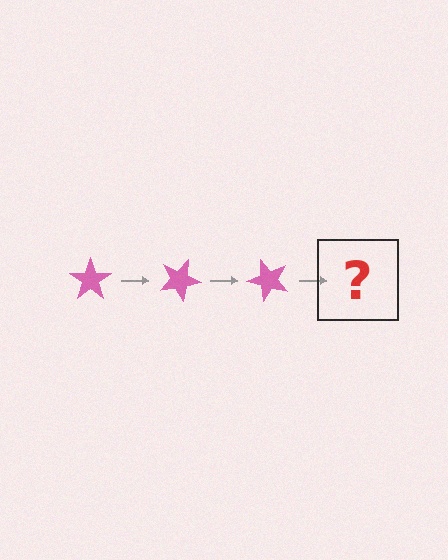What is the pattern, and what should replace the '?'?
The pattern is that the star rotates 25 degrees each step. The '?' should be a pink star rotated 75 degrees.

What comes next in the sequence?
The next element should be a pink star rotated 75 degrees.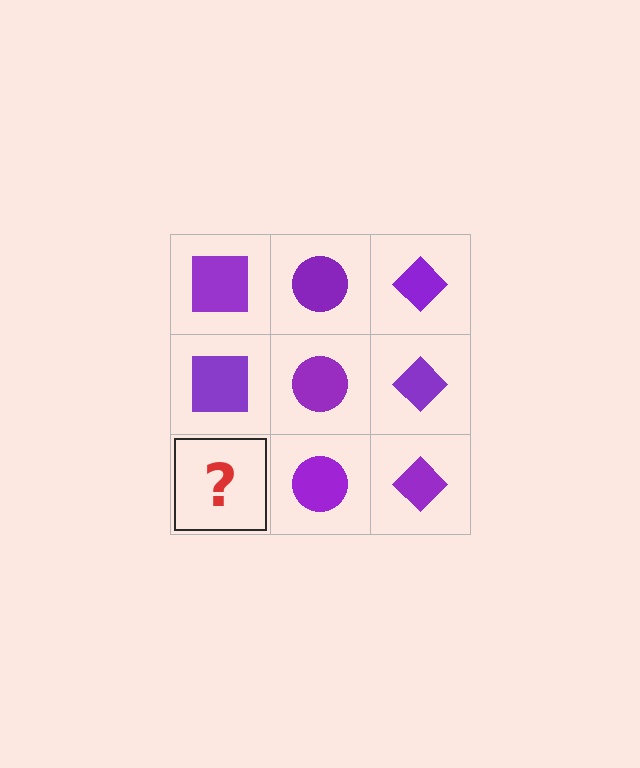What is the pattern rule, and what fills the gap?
The rule is that each column has a consistent shape. The gap should be filled with a purple square.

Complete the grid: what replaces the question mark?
The question mark should be replaced with a purple square.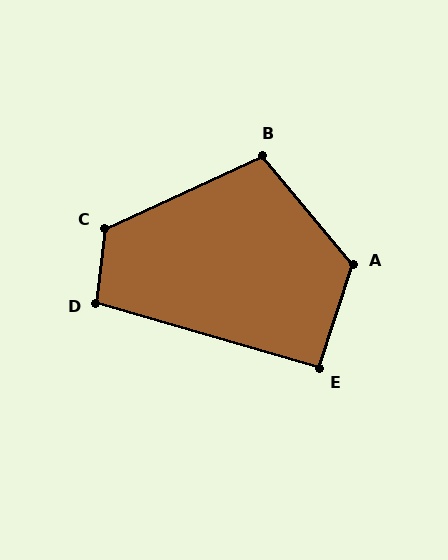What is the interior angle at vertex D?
Approximately 100 degrees (obtuse).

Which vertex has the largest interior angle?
A, at approximately 122 degrees.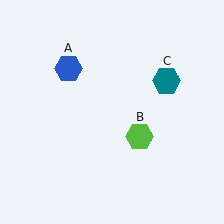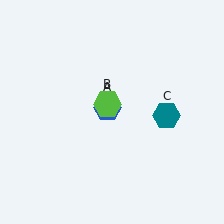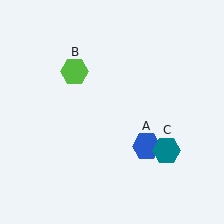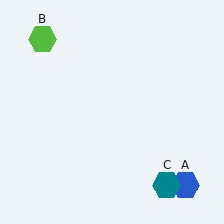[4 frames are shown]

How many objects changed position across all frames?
3 objects changed position: blue hexagon (object A), lime hexagon (object B), teal hexagon (object C).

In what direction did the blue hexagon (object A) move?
The blue hexagon (object A) moved down and to the right.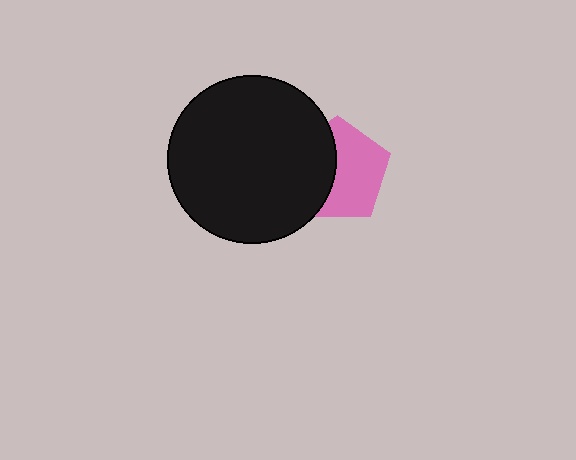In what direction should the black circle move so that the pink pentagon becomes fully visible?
The black circle should move left. That is the shortest direction to clear the overlap and leave the pink pentagon fully visible.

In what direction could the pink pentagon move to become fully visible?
The pink pentagon could move right. That would shift it out from behind the black circle entirely.